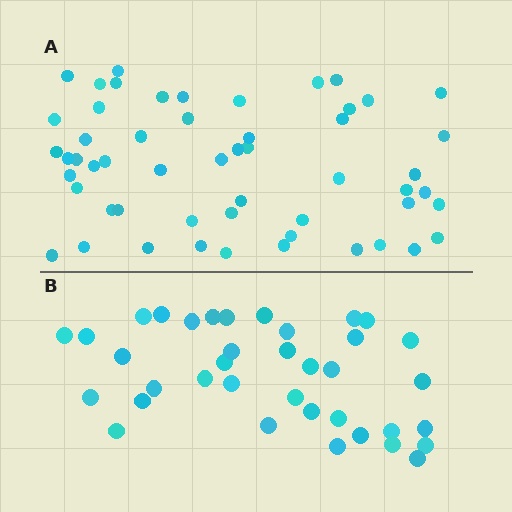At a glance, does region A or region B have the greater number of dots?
Region A (the top region) has more dots.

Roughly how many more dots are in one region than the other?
Region A has approximately 15 more dots than region B.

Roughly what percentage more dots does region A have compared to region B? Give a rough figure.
About 45% more.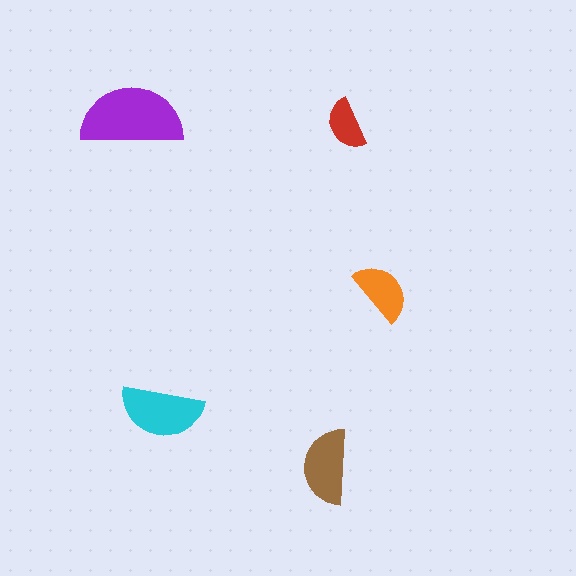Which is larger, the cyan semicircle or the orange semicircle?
The cyan one.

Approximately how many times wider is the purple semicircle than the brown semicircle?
About 1.5 times wider.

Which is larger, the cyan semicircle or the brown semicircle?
The cyan one.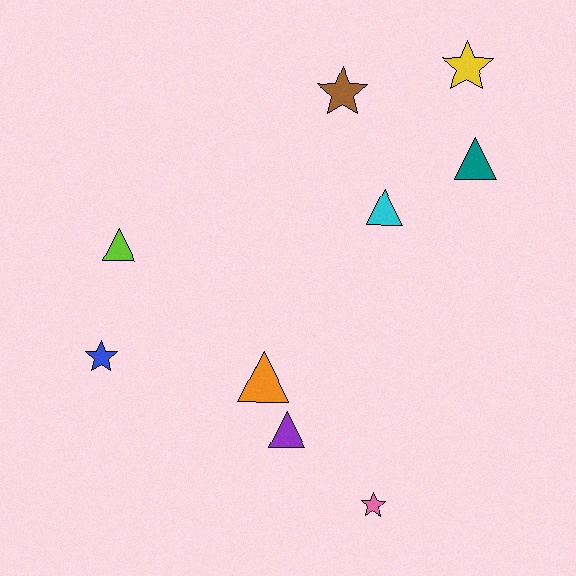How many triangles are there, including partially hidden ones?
There are 5 triangles.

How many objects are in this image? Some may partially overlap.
There are 9 objects.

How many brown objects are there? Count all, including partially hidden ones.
There is 1 brown object.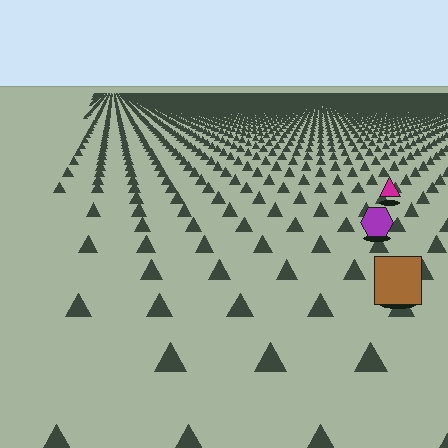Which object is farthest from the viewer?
The magenta triangle is farthest from the viewer. It appears smaller and the ground texture around it is denser.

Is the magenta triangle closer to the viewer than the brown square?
No. The brown square is closer — you can tell from the texture gradient: the ground texture is coarser near it.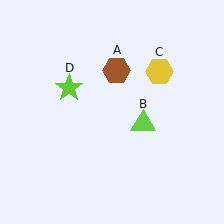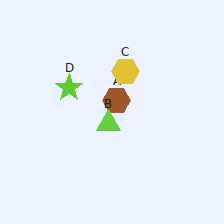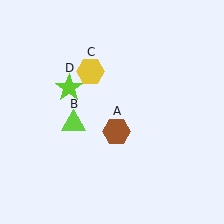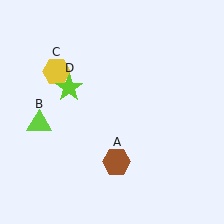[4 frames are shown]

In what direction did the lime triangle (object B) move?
The lime triangle (object B) moved left.